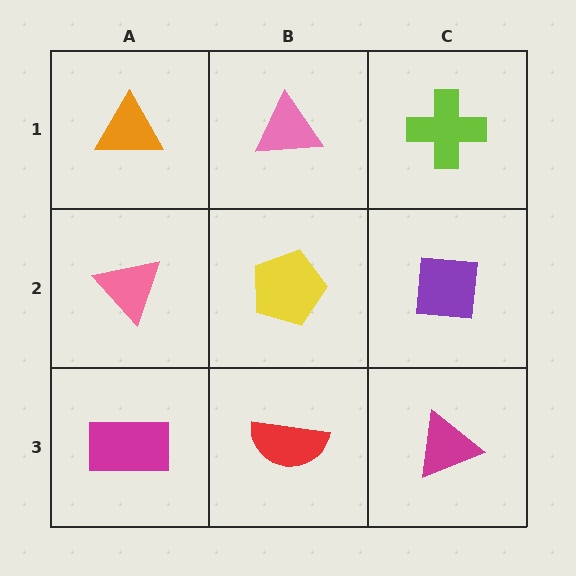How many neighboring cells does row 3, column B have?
3.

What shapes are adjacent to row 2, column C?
A lime cross (row 1, column C), a magenta triangle (row 3, column C), a yellow pentagon (row 2, column B).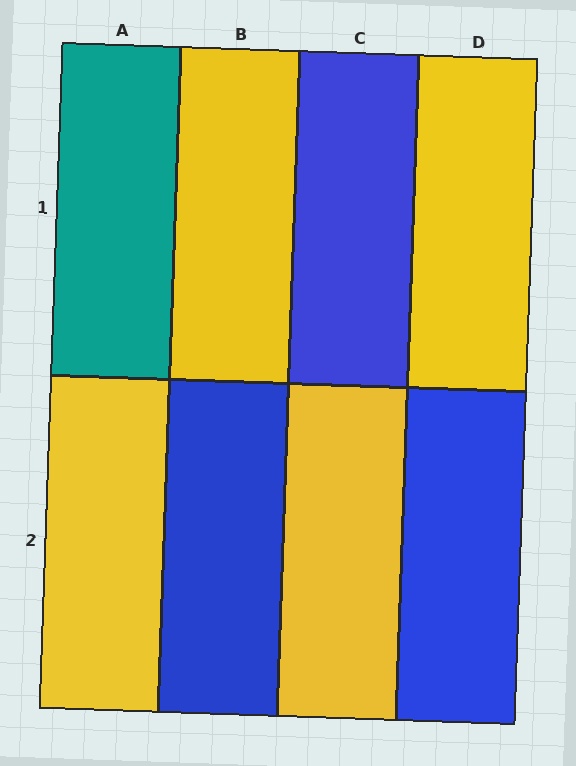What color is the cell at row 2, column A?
Yellow.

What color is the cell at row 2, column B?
Blue.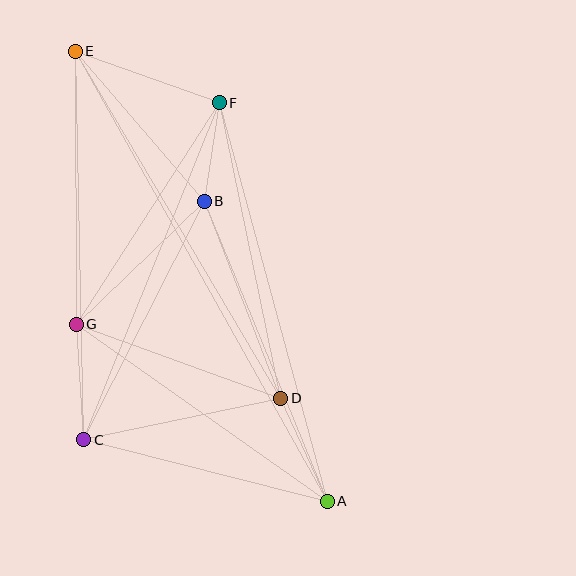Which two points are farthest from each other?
Points A and E are farthest from each other.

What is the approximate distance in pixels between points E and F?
The distance between E and F is approximately 153 pixels.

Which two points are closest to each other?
Points B and F are closest to each other.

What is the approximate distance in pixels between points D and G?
The distance between D and G is approximately 217 pixels.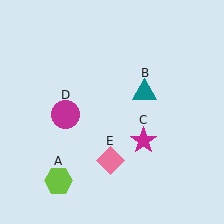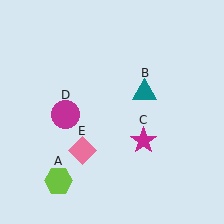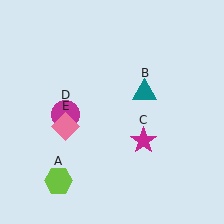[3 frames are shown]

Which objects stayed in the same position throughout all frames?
Lime hexagon (object A) and teal triangle (object B) and magenta star (object C) and magenta circle (object D) remained stationary.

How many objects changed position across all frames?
1 object changed position: pink diamond (object E).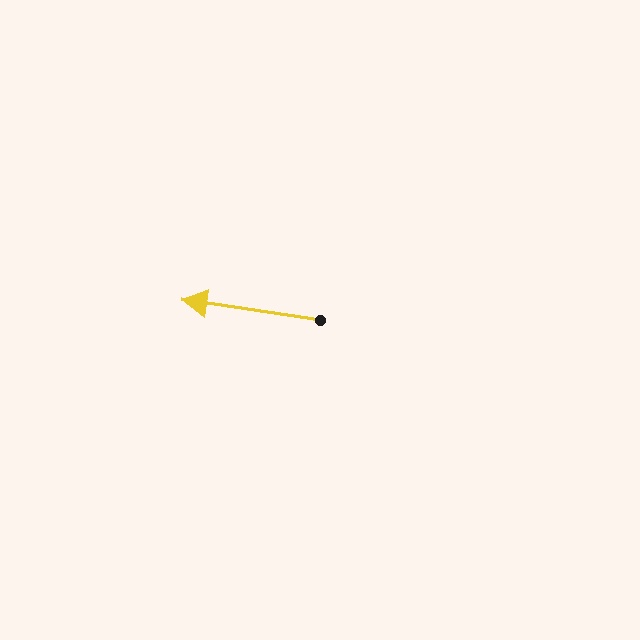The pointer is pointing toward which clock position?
Roughly 9 o'clock.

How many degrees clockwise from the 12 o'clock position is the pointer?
Approximately 278 degrees.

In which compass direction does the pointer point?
West.